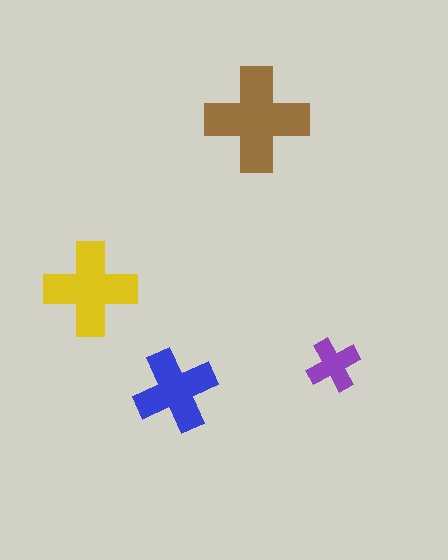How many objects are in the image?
There are 4 objects in the image.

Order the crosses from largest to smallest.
the brown one, the yellow one, the blue one, the purple one.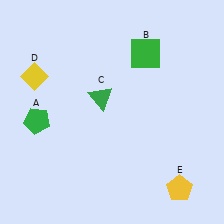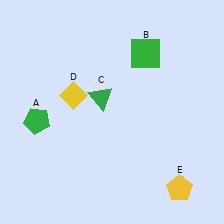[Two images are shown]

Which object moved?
The yellow diamond (D) moved right.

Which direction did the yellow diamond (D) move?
The yellow diamond (D) moved right.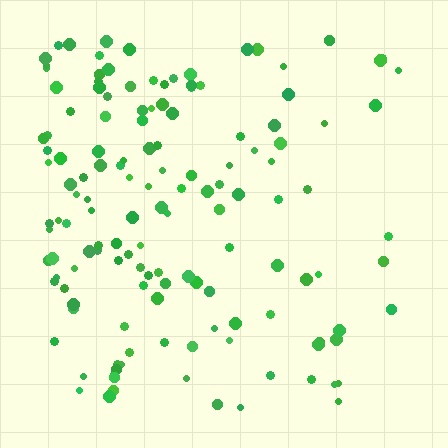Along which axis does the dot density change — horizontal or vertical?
Horizontal.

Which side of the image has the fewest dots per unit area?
The right.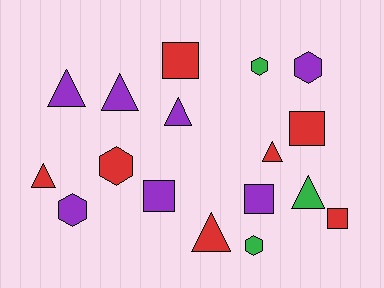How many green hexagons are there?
There are 2 green hexagons.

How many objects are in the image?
There are 17 objects.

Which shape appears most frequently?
Triangle, with 7 objects.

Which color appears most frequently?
Red, with 7 objects.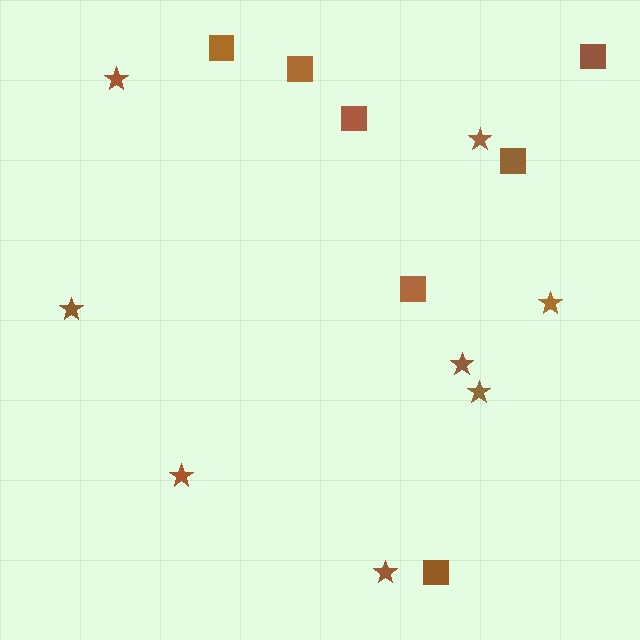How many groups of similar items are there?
There are 2 groups: one group of squares (7) and one group of stars (8).